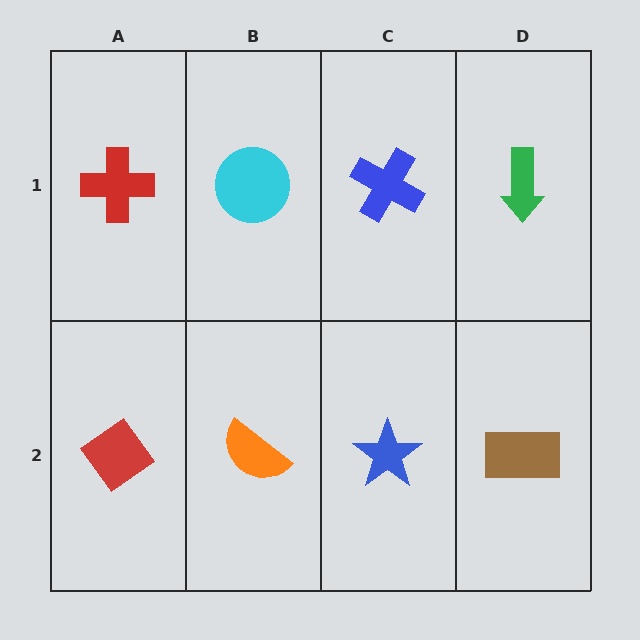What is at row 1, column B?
A cyan circle.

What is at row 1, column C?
A blue cross.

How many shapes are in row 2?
4 shapes.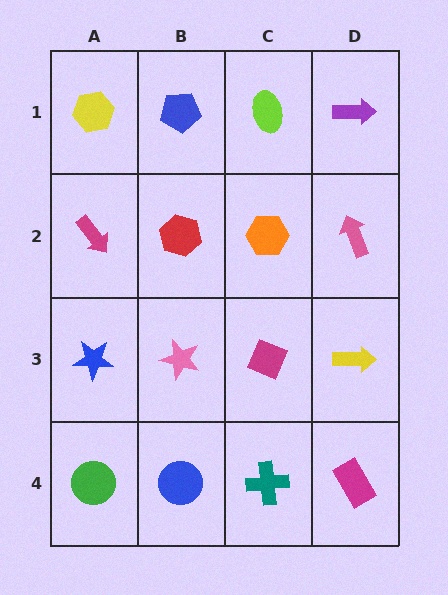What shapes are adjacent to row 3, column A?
A magenta arrow (row 2, column A), a green circle (row 4, column A), a pink star (row 3, column B).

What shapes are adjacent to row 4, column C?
A magenta diamond (row 3, column C), a blue circle (row 4, column B), a magenta rectangle (row 4, column D).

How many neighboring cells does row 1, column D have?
2.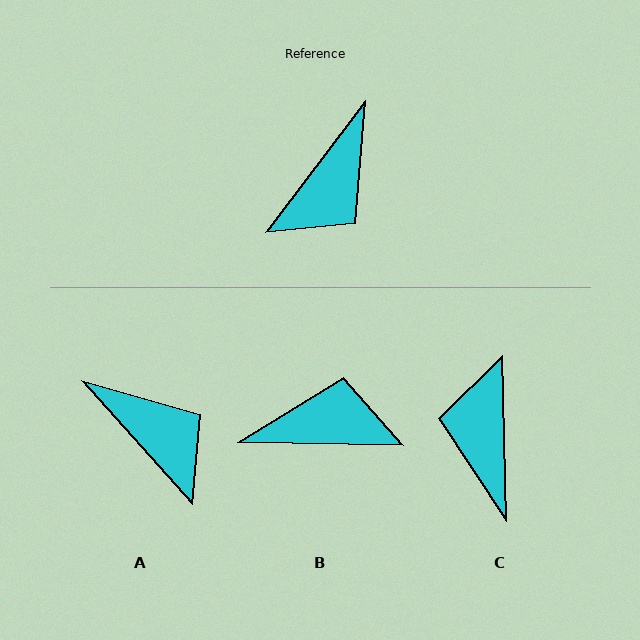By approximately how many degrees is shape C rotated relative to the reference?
Approximately 141 degrees clockwise.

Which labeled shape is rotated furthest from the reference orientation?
C, about 141 degrees away.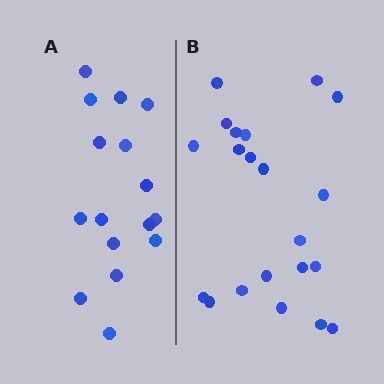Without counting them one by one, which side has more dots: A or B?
Region B (the right region) has more dots.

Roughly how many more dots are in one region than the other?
Region B has about 5 more dots than region A.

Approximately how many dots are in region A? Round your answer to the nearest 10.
About 20 dots. (The exact count is 16, which rounds to 20.)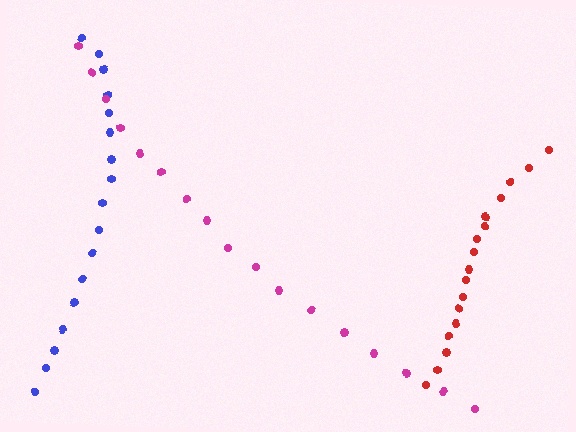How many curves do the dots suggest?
There are 3 distinct paths.